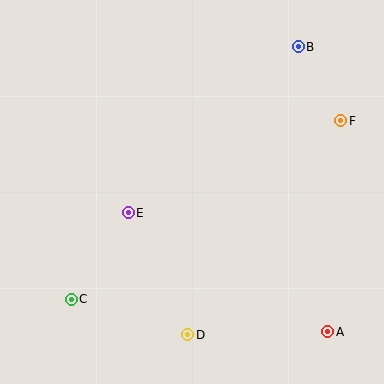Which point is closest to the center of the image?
Point E at (128, 213) is closest to the center.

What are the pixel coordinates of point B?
Point B is at (298, 47).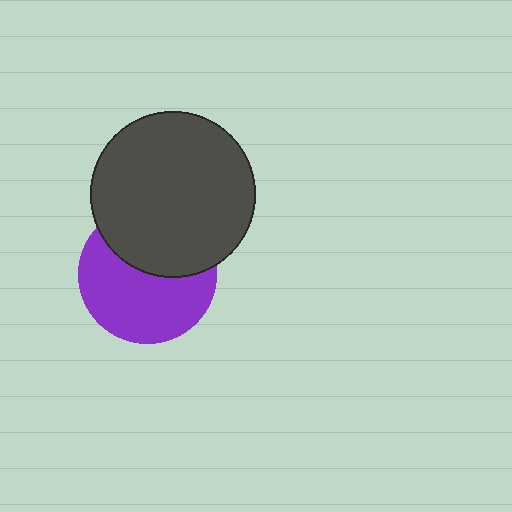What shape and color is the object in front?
The object in front is a dark gray circle.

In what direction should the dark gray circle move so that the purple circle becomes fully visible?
The dark gray circle should move up. That is the shortest direction to clear the overlap and leave the purple circle fully visible.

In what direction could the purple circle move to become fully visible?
The purple circle could move down. That would shift it out from behind the dark gray circle entirely.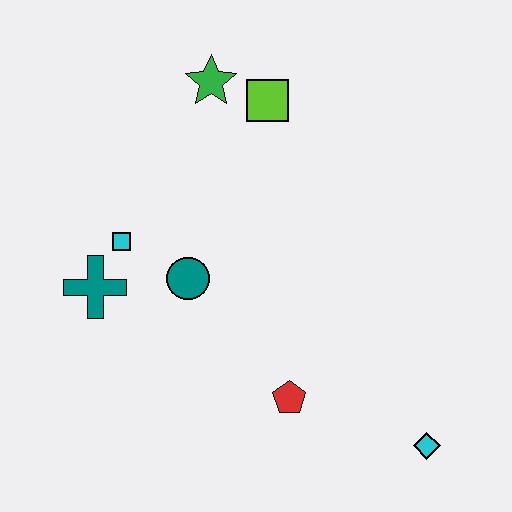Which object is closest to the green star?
The lime square is closest to the green star.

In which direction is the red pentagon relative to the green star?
The red pentagon is below the green star.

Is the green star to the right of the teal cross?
Yes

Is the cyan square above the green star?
No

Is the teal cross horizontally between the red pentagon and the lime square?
No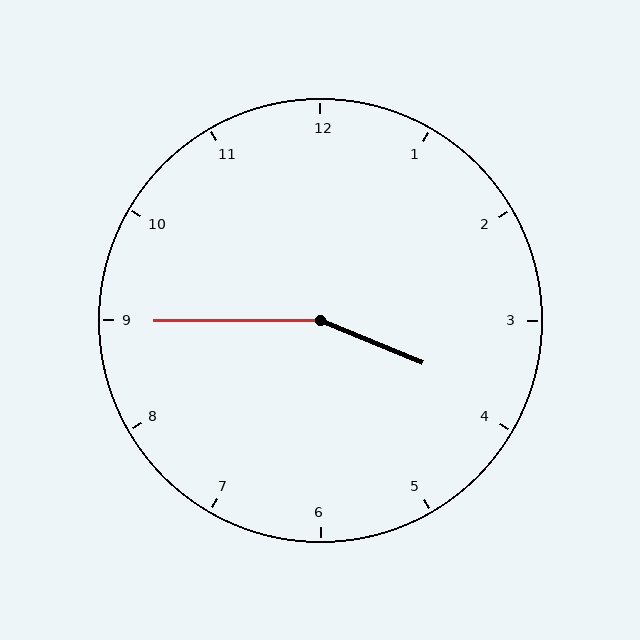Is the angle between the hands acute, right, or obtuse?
It is obtuse.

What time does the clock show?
3:45.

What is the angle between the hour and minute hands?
Approximately 158 degrees.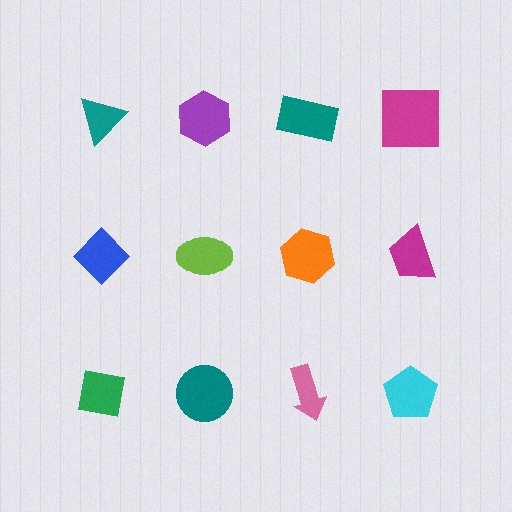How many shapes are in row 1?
4 shapes.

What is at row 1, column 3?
A teal rectangle.